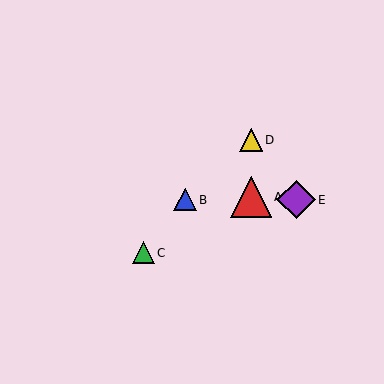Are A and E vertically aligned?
No, A is at x≈251 and E is at x≈296.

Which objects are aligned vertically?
Objects A, D are aligned vertically.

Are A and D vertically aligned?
Yes, both are at x≈251.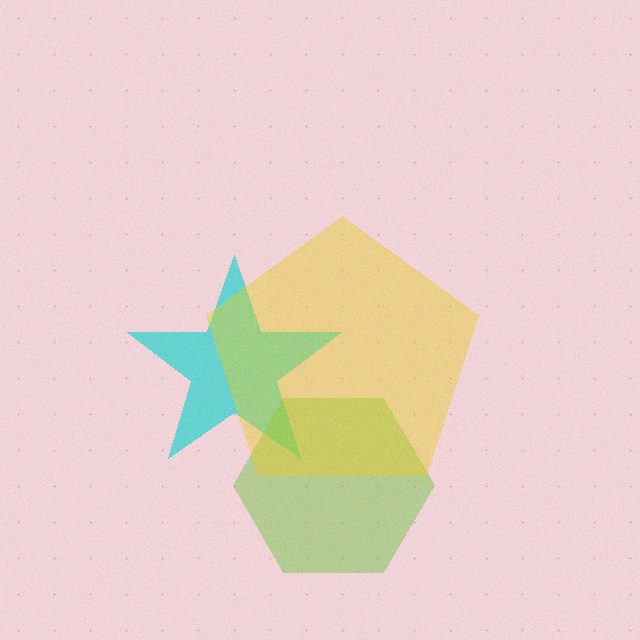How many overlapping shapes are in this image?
There are 3 overlapping shapes in the image.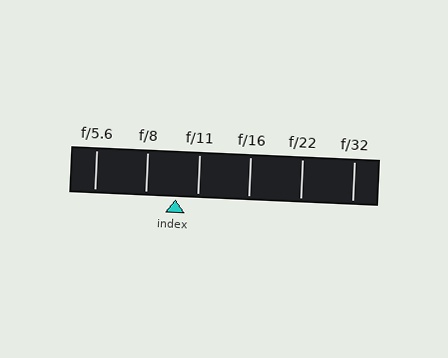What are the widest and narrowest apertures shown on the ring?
The widest aperture shown is f/5.6 and the narrowest is f/32.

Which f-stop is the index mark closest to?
The index mark is closest to f/11.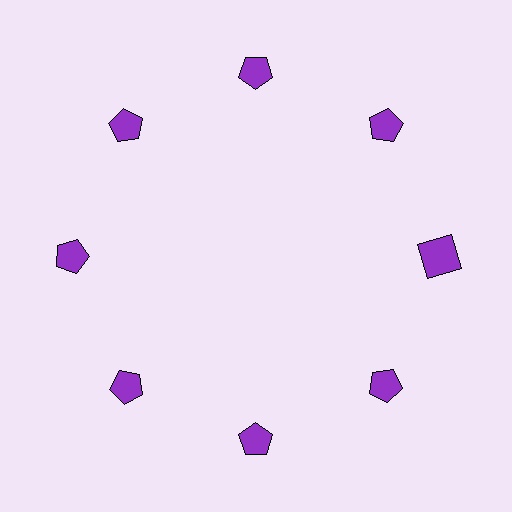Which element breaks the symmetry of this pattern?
The purple square at roughly the 3 o'clock position breaks the symmetry. All other shapes are purple pentagons.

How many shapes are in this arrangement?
There are 8 shapes arranged in a ring pattern.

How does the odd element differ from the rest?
It has a different shape: square instead of pentagon.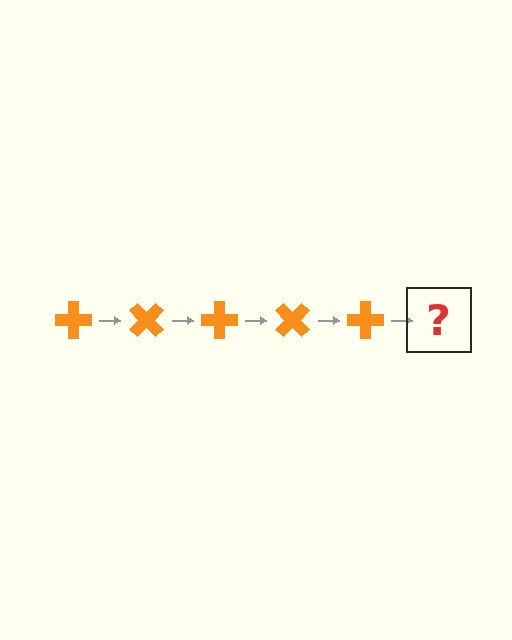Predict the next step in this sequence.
The next step is an orange cross rotated 225 degrees.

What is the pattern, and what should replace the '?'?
The pattern is that the cross rotates 45 degrees each step. The '?' should be an orange cross rotated 225 degrees.